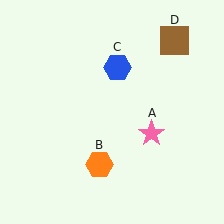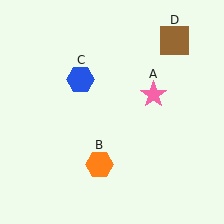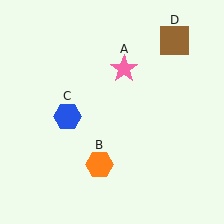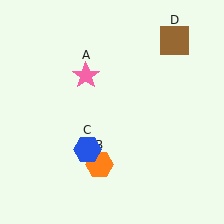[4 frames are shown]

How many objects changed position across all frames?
2 objects changed position: pink star (object A), blue hexagon (object C).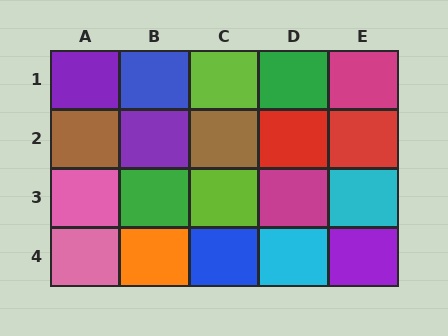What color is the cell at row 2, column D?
Red.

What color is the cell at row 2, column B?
Purple.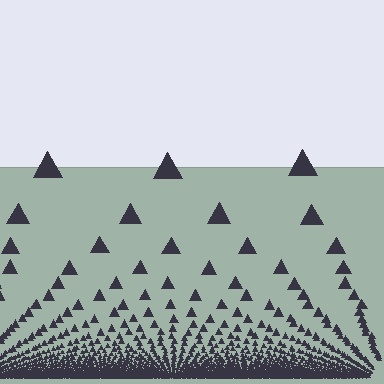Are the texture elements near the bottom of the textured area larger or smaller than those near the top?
Smaller. The gradient is inverted — elements near the bottom are smaller and denser.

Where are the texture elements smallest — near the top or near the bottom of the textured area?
Near the bottom.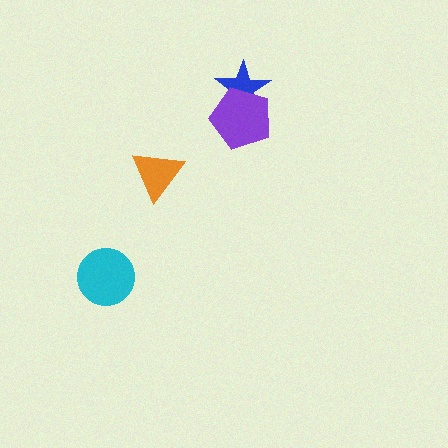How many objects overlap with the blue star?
1 object overlaps with the blue star.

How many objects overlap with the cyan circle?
0 objects overlap with the cyan circle.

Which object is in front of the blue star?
The purple pentagon is in front of the blue star.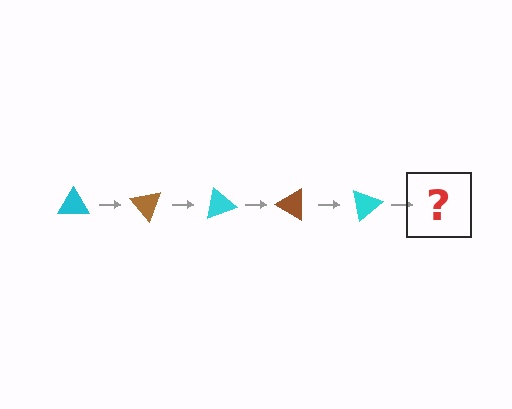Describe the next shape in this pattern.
It should be a brown triangle, rotated 250 degrees from the start.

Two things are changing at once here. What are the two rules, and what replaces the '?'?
The two rules are that it rotates 50 degrees each step and the color cycles through cyan and brown. The '?' should be a brown triangle, rotated 250 degrees from the start.